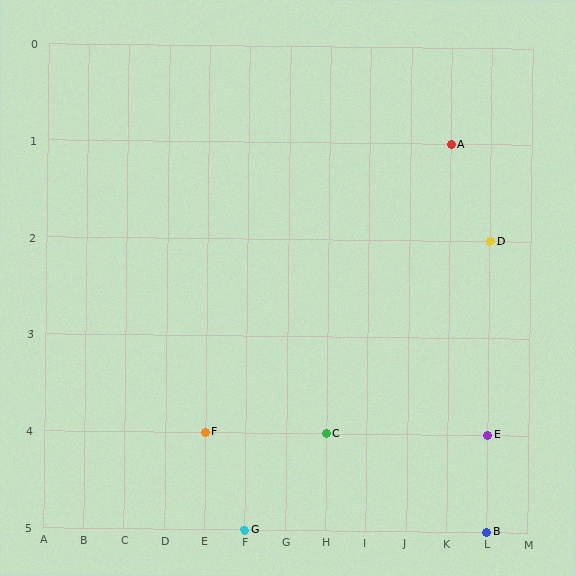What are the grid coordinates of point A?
Point A is at grid coordinates (K, 1).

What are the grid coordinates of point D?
Point D is at grid coordinates (L, 2).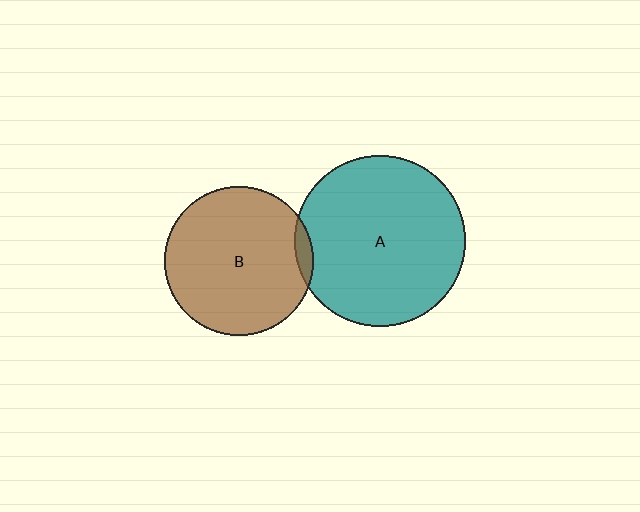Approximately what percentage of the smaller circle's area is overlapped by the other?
Approximately 5%.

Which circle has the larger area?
Circle A (teal).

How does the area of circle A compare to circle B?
Approximately 1.3 times.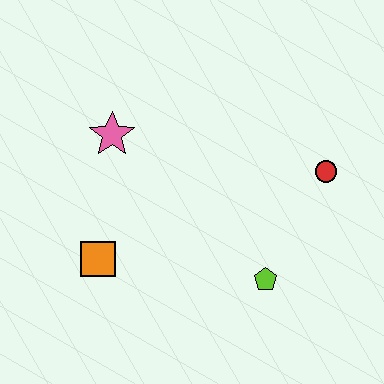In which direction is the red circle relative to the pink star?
The red circle is to the right of the pink star.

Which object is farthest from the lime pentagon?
The pink star is farthest from the lime pentagon.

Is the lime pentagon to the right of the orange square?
Yes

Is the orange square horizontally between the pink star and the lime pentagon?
No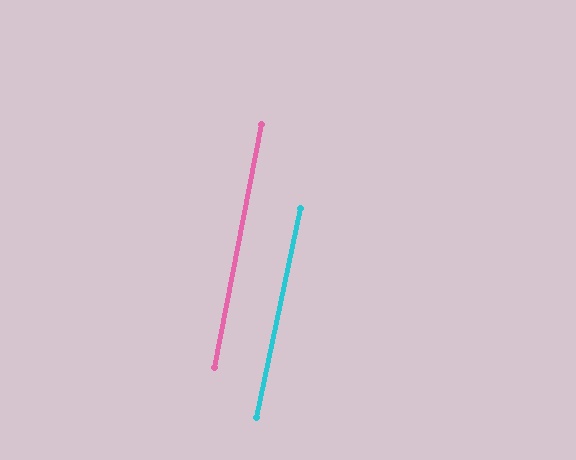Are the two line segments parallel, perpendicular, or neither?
Parallel — their directions differ by only 1.0°.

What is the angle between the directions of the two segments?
Approximately 1 degree.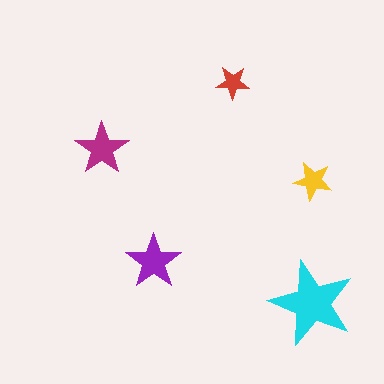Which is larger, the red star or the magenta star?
The magenta one.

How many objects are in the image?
There are 5 objects in the image.